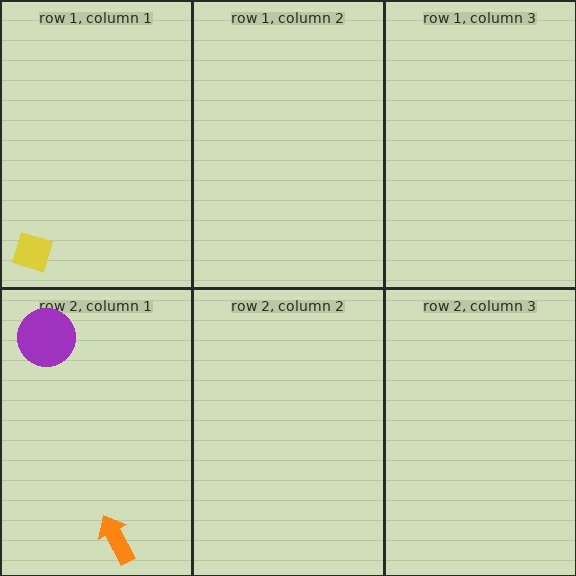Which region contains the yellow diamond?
The row 1, column 1 region.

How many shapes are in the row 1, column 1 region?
1.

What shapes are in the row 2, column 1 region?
The purple circle, the orange arrow.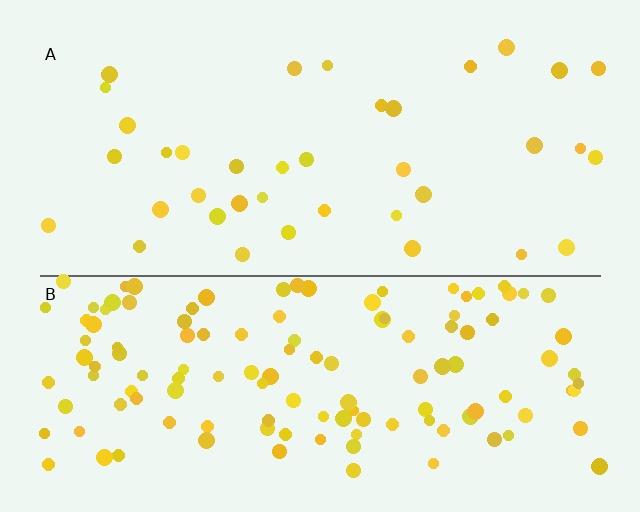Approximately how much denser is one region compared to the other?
Approximately 3.5× — region B over region A.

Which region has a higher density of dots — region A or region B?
B (the bottom).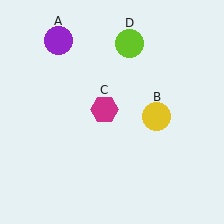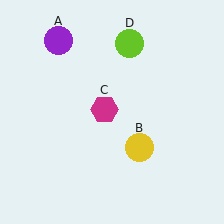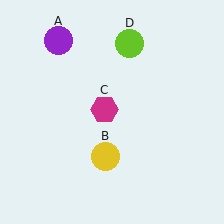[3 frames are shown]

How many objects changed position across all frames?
1 object changed position: yellow circle (object B).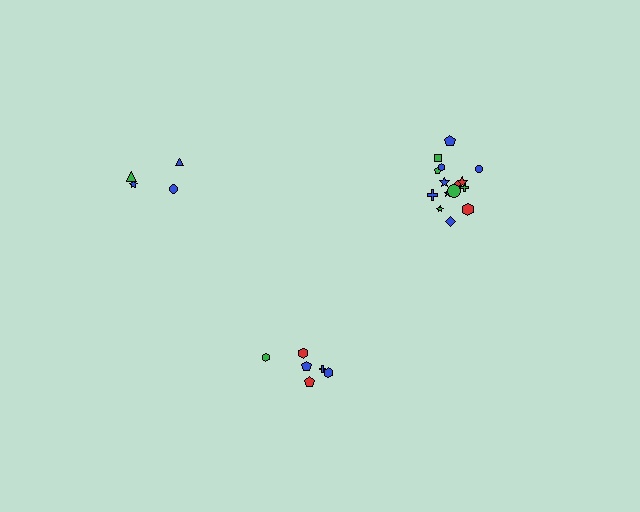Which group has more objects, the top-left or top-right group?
The top-right group.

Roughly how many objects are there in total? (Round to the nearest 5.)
Roughly 25 objects in total.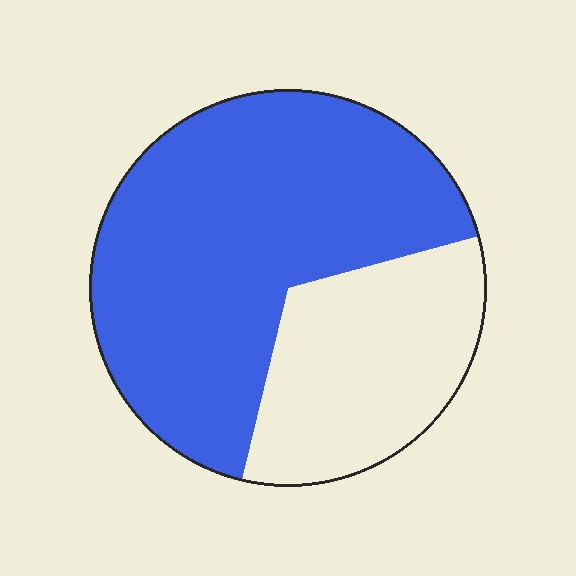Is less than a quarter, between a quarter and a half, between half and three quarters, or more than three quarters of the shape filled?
Between half and three quarters.